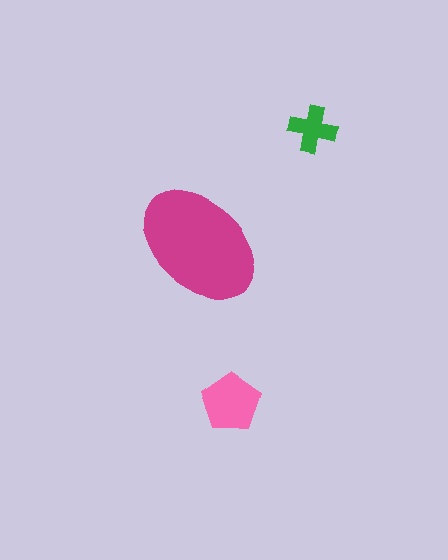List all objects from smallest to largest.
The green cross, the pink pentagon, the magenta ellipse.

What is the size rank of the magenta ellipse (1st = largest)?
1st.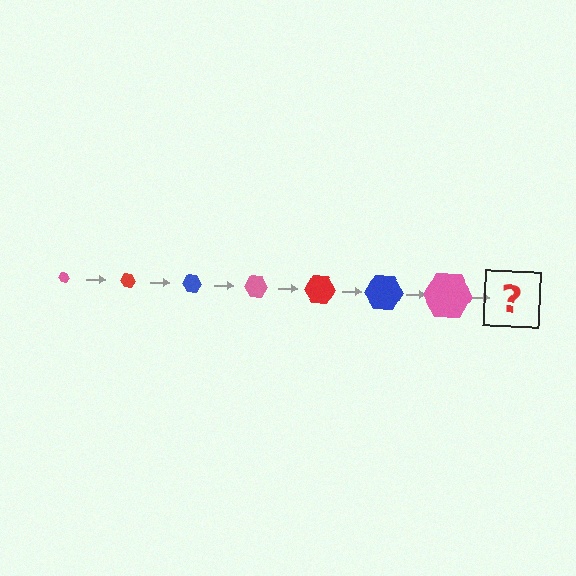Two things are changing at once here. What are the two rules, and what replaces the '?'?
The two rules are that the hexagon grows larger each step and the color cycles through pink, red, and blue. The '?' should be a red hexagon, larger than the previous one.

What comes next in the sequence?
The next element should be a red hexagon, larger than the previous one.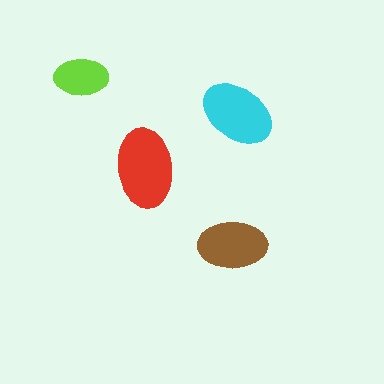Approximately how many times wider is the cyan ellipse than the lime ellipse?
About 1.5 times wider.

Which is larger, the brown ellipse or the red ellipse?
The red one.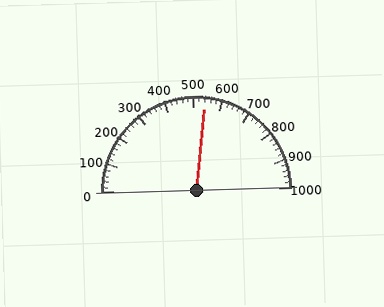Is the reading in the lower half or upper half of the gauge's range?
The reading is in the upper half of the range (0 to 1000).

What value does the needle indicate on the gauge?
The needle indicates approximately 540.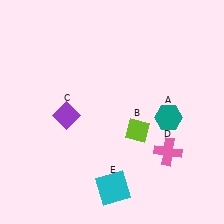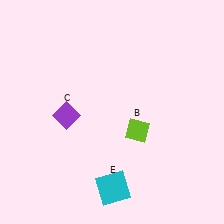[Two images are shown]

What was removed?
The teal hexagon (A), the pink cross (D) were removed in Image 2.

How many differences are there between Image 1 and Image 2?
There are 2 differences between the two images.